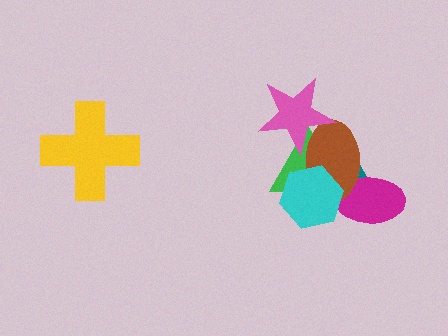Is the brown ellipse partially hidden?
Yes, it is partially covered by another shape.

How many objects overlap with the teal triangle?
4 objects overlap with the teal triangle.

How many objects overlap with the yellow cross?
0 objects overlap with the yellow cross.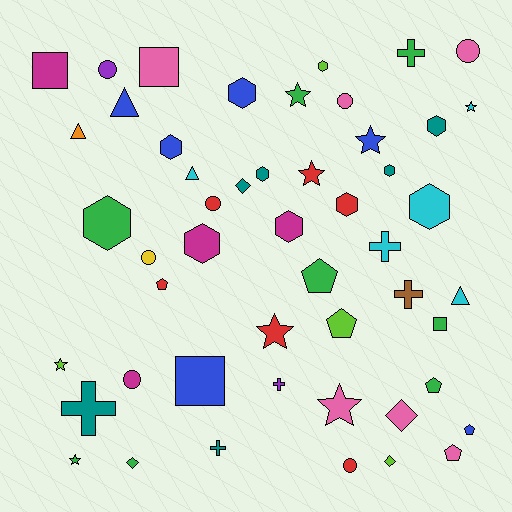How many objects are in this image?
There are 50 objects.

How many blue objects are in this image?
There are 6 blue objects.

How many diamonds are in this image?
There are 4 diamonds.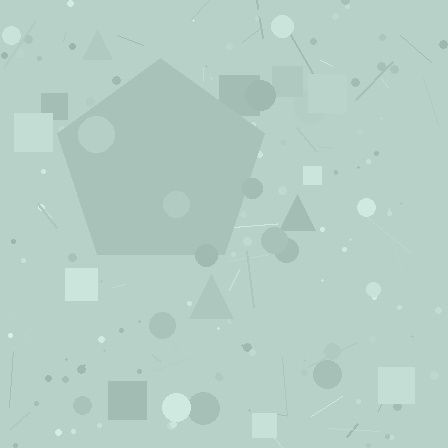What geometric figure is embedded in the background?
A pentagon is embedded in the background.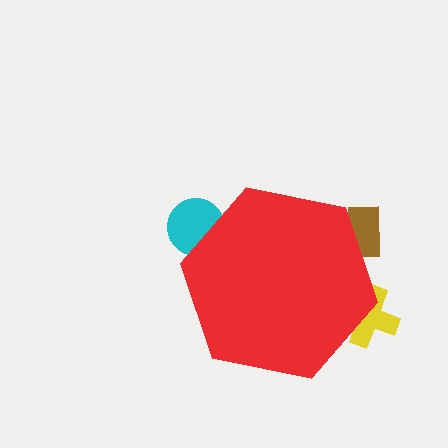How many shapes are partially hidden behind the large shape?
3 shapes are partially hidden.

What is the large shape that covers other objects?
A red hexagon.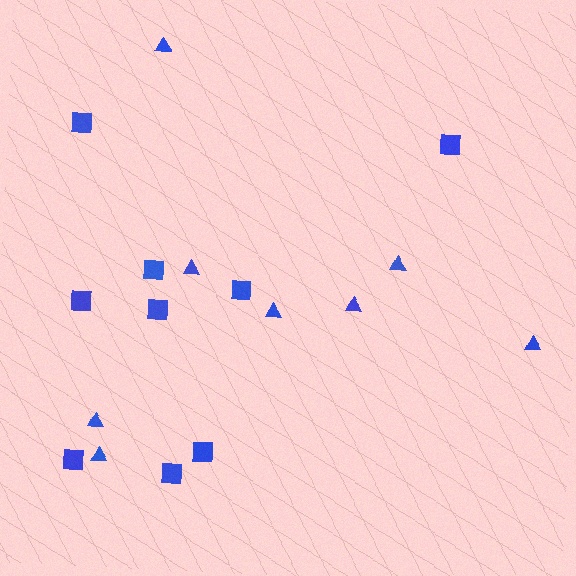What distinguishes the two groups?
There are 2 groups: one group of squares (9) and one group of triangles (8).